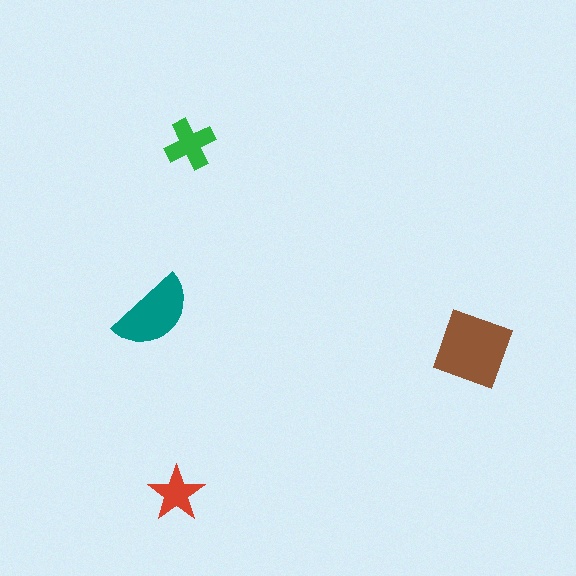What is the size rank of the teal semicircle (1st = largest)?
2nd.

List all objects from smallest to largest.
The red star, the green cross, the teal semicircle, the brown square.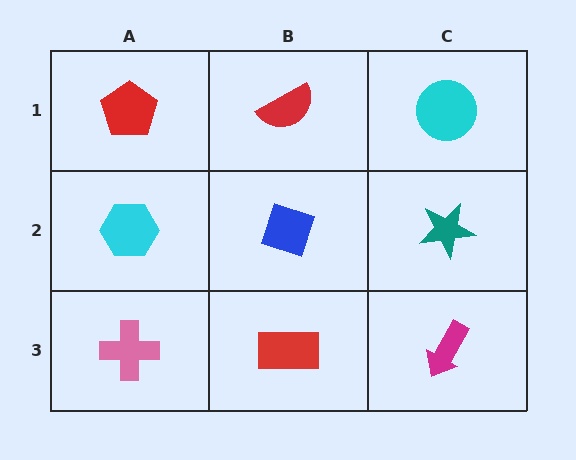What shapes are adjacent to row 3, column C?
A teal star (row 2, column C), a red rectangle (row 3, column B).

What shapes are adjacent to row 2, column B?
A red semicircle (row 1, column B), a red rectangle (row 3, column B), a cyan hexagon (row 2, column A), a teal star (row 2, column C).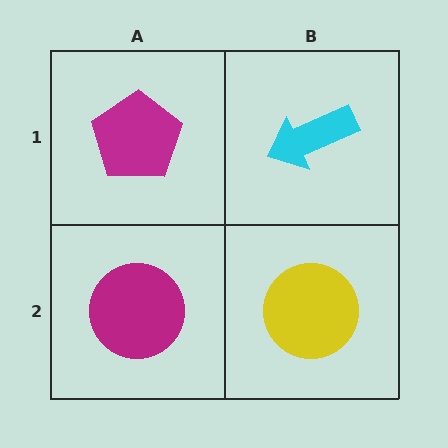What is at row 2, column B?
A yellow circle.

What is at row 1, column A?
A magenta pentagon.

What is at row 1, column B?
A cyan arrow.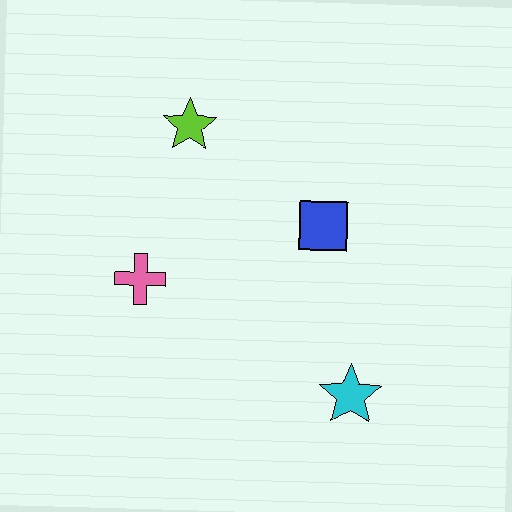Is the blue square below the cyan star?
No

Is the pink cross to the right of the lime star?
No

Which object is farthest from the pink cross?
The cyan star is farthest from the pink cross.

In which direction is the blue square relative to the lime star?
The blue square is to the right of the lime star.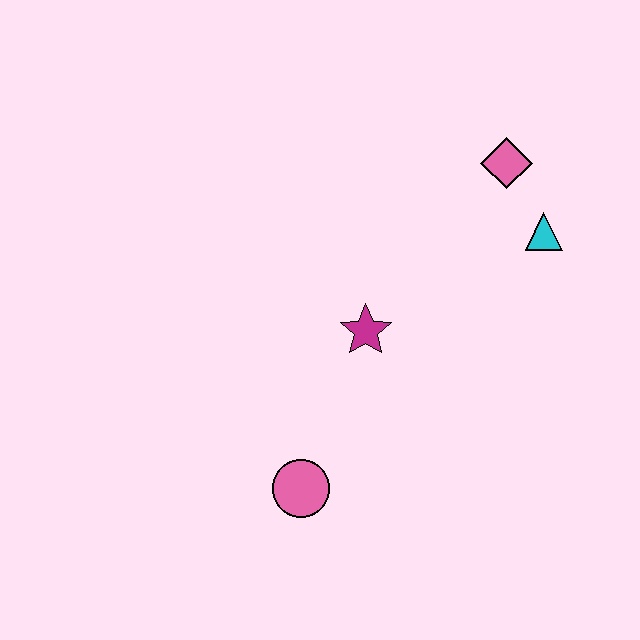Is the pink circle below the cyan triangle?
Yes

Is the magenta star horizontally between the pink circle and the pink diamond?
Yes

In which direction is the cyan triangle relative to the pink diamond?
The cyan triangle is below the pink diamond.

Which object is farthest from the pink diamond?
The pink circle is farthest from the pink diamond.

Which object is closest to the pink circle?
The magenta star is closest to the pink circle.